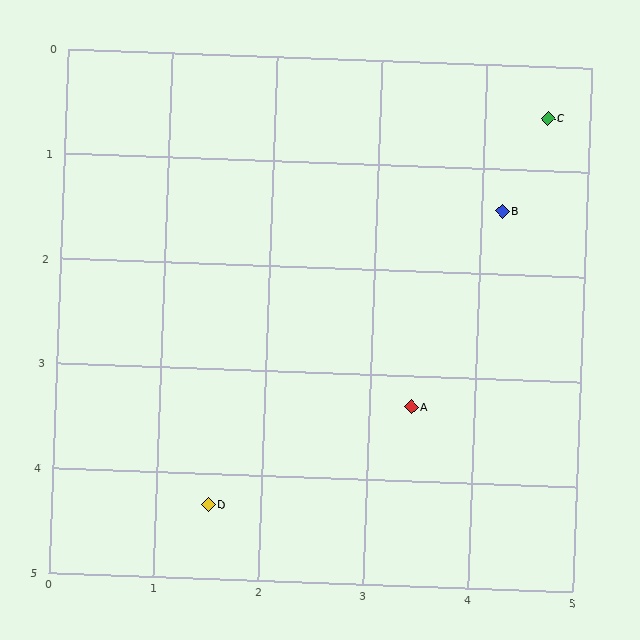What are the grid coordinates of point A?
Point A is at approximately (3.4, 3.3).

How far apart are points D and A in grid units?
Points D and A are about 2.1 grid units apart.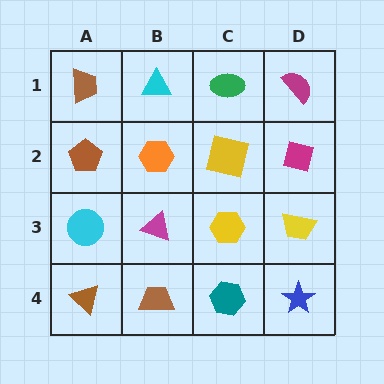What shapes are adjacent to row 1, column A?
A brown pentagon (row 2, column A), a cyan triangle (row 1, column B).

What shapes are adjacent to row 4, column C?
A yellow hexagon (row 3, column C), a brown trapezoid (row 4, column B), a blue star (row 4, column D).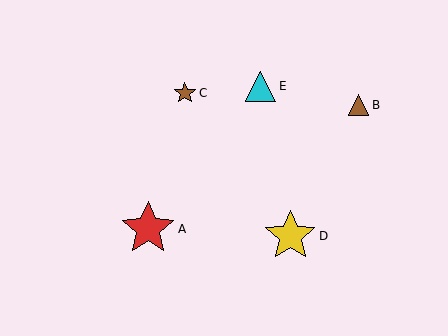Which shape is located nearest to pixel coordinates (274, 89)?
The cyan triangle (labeled E) at (261, 86) is nearest to that location.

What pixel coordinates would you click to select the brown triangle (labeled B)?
Click at (358, 105) to select the brown triangle B.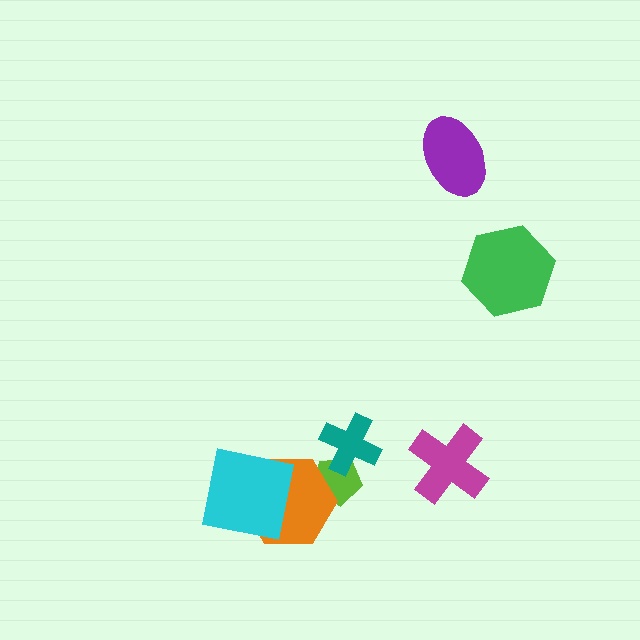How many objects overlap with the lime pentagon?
2 objects overlap with the lime pentagon.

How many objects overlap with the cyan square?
1 object overlaps with the cyan square.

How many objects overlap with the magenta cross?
0 objects overlap with the magenta cross.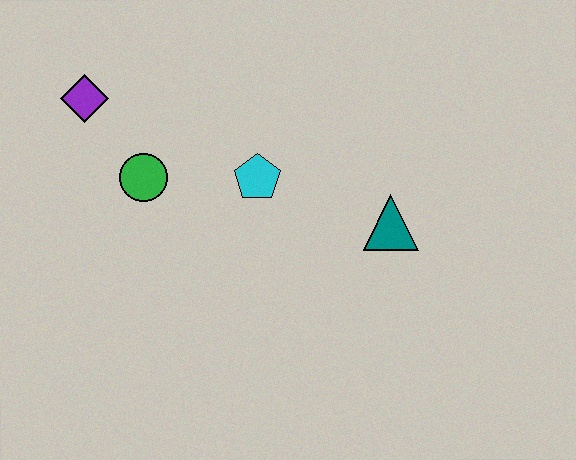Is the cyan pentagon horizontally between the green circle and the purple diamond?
No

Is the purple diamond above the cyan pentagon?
Yes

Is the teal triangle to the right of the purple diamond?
Yes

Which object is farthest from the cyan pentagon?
The purple diamond is farthest from the cyan pentagon.